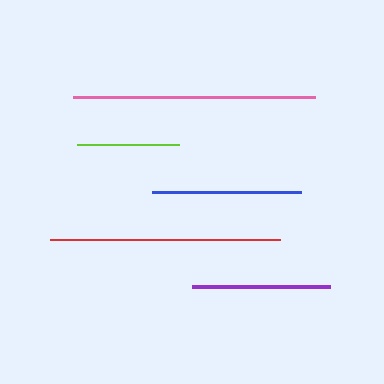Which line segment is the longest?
The pink line is the longest at approximately 243 pixels.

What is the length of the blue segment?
The blue segment is approximately 149 pixels long.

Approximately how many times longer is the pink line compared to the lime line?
The pink line is approximately 2.4 times the length of the lime line.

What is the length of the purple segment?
The purple segment is approximately 137 pixels long.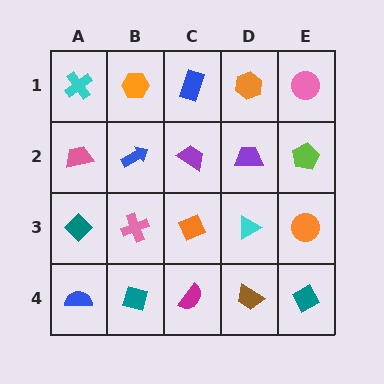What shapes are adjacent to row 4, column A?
A teal diamond (row 3, column A), a teal diamond (row 4, column B).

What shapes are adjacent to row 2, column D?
An orange hexagon (row 1, column D), a cyan triangle (row 3, column D), a purple trapezoid (row 2, column C), a lime pentagon (row 2, column E).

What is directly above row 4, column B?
A pink cross.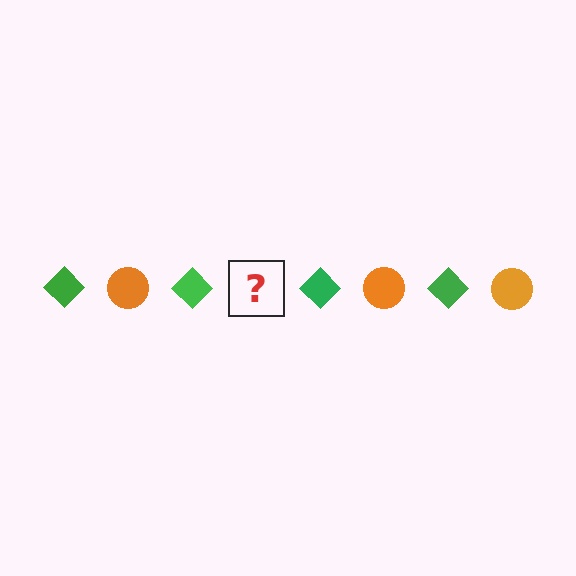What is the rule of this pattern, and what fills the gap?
The rule is that the pattern alternates between green diamond and orange circle. The gap should be filled with an orange circle.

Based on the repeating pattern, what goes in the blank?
The blank should be an orange circle.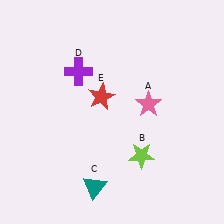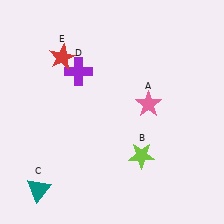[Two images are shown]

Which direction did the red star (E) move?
The red star (E) moved up.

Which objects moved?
The objects that moved are: the teal triangle (C), the red star (E).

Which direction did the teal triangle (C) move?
The teal triangle (C) moved left.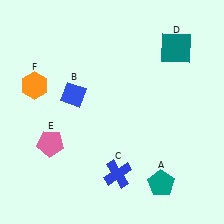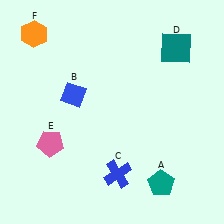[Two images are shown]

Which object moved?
The orange hexagon (F) moved up.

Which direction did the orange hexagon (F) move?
The orange hexagon (F) moved up.